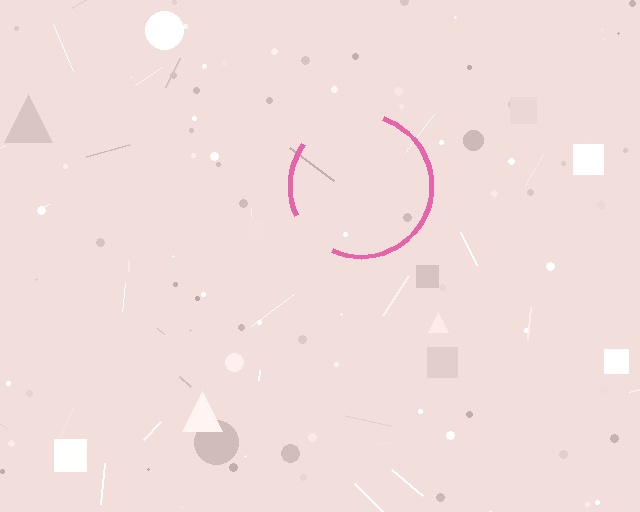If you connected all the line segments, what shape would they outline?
They would outline a circle.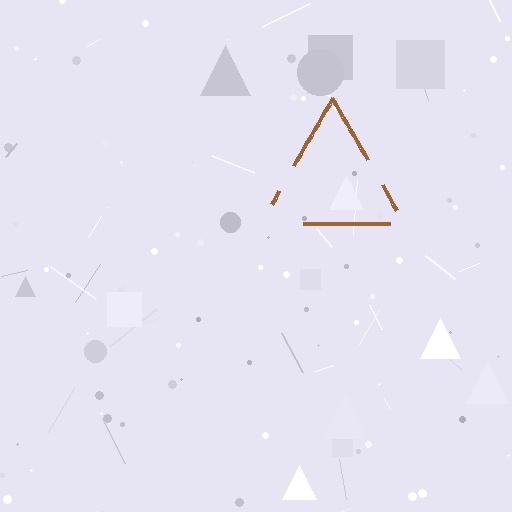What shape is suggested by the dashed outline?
The dashed outline suggests a triangle.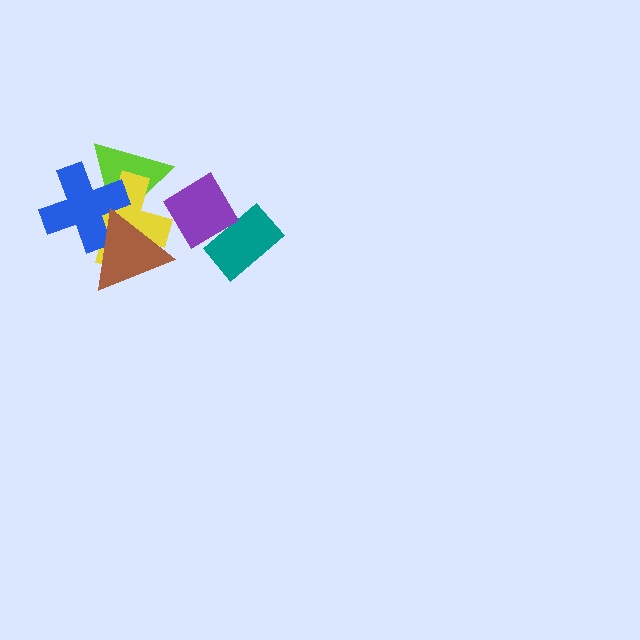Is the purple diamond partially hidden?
No, no other shape covers it.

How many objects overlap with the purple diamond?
1 object overlaps with the purple diamond.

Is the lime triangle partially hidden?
Yes, it is partially covered by another shape.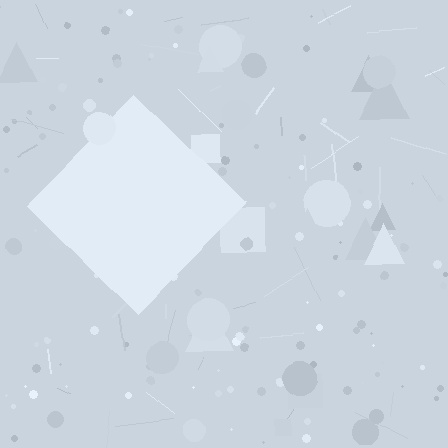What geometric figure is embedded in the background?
A diamond is embedded in the background.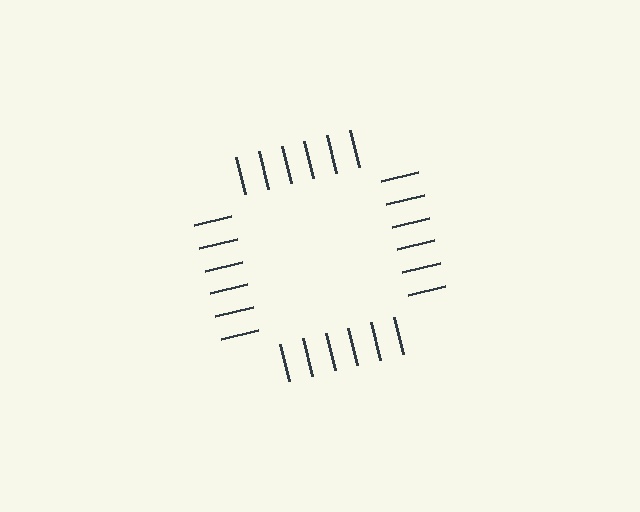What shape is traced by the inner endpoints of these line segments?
An illusory square — the line segments terminate on its edges but no continuous stroke is drawn.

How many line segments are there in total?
24 — 6 along each of the 4 edges.